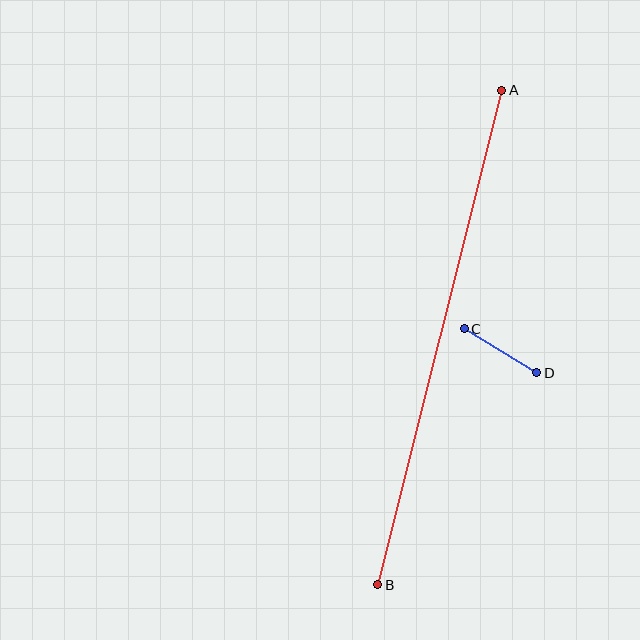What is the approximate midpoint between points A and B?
The midpoint is at approximately (440, 338) pixels.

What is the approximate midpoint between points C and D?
The midpoint is at approximately (500, 351) pixels.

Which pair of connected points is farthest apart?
Points A and B are farthest apart.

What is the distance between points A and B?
The distance is approximately 510 pixels.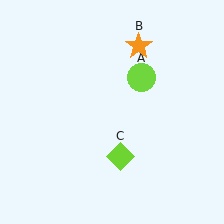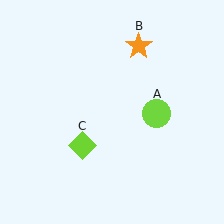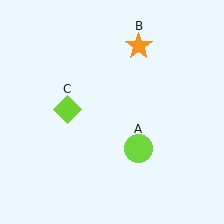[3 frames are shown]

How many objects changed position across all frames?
2 objects changed position: lime circle (object A), lime diamond (object C).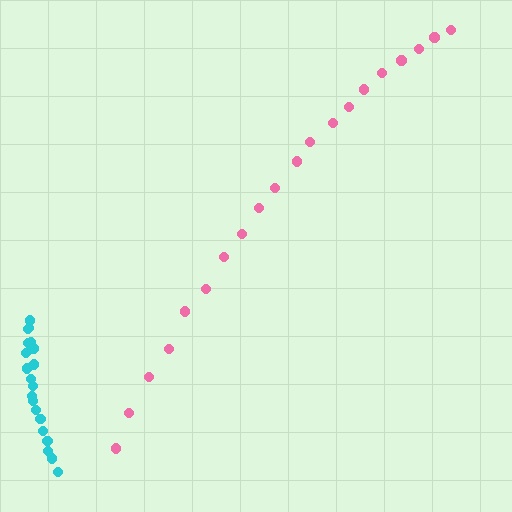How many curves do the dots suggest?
There are 2 distinct paths.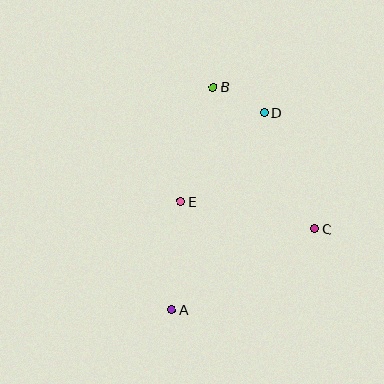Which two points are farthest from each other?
Points A and B are farthest from each other.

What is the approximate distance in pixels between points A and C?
The distance between A and C is approximately 164 pixels.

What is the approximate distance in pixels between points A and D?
The distance between A and D is approximately 218 pixels.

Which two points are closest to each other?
Points B and D are closest to each other.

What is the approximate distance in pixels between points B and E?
The distance between B and E is approximately 119 pixels.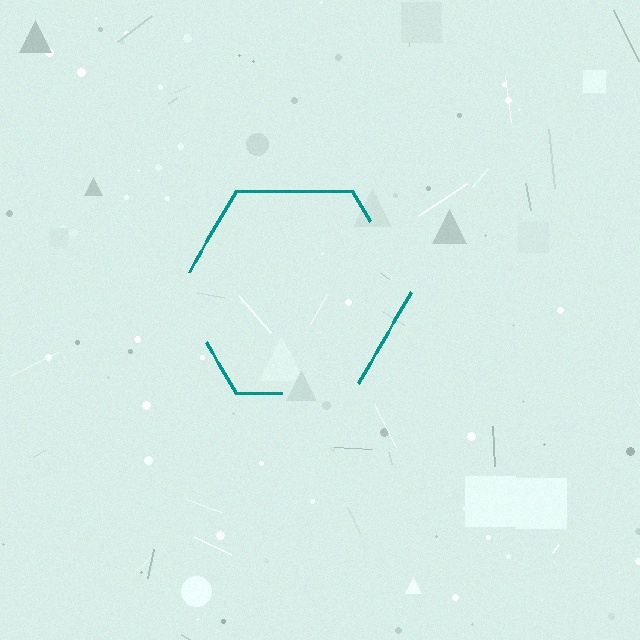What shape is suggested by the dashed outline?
The dashed outline suggests a hexagon.